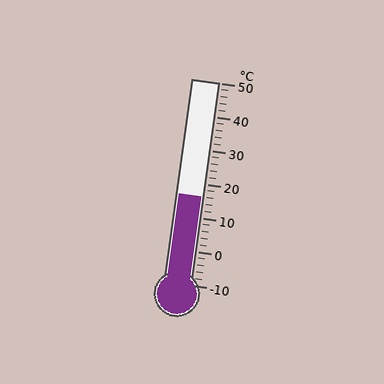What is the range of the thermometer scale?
The thermometer scale ranges from -10°C to 50°C.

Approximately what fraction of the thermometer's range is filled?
The thermometer is filled to approximately 45% of its range.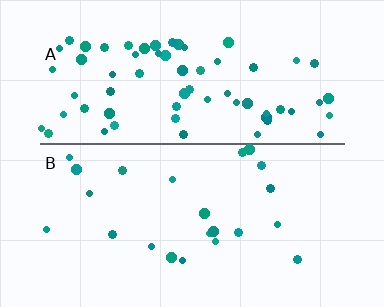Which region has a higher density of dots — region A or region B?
A (the top).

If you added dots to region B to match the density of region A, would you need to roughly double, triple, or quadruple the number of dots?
Approximately triple.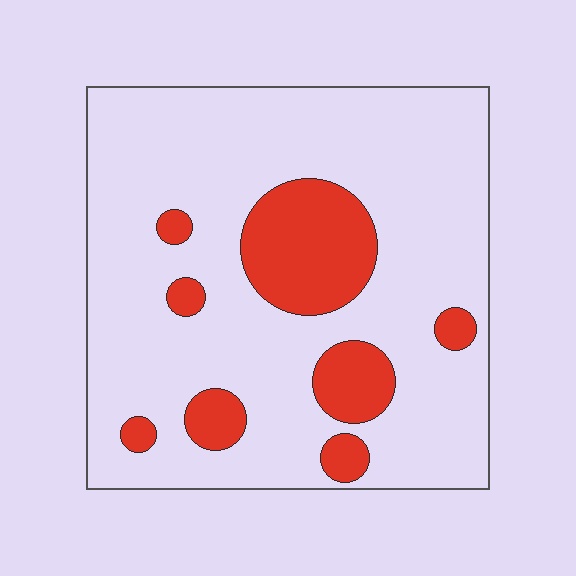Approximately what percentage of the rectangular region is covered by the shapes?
Approximately 20%.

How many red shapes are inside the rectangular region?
8.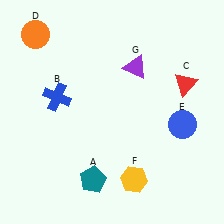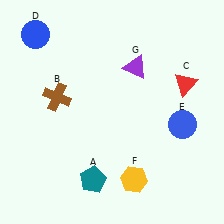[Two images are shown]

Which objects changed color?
B changed from blue to brown. D changed from orange to blue.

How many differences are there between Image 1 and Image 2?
There are 2 differences between the two images.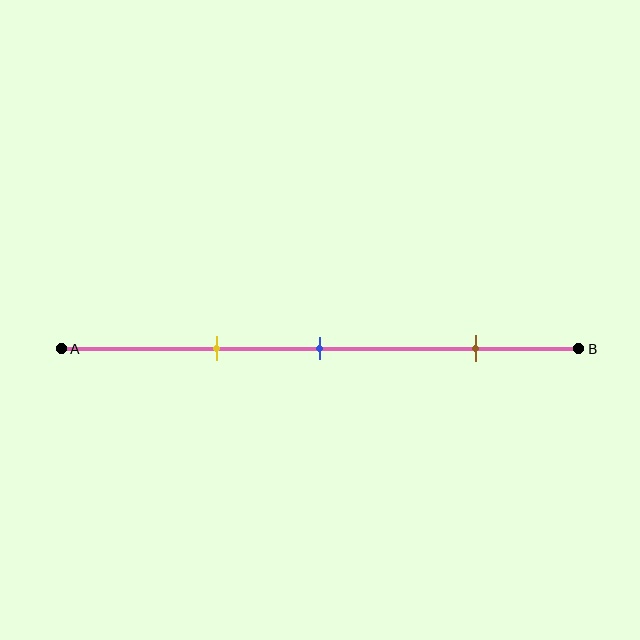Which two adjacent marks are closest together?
The yellow and blue marks are the closest adjacent pair.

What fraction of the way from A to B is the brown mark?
The brown mark is approximately 80% (0.8) of the way from A to B.